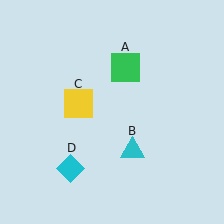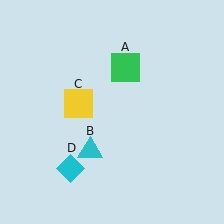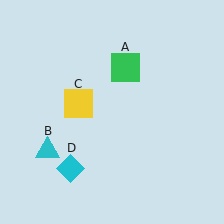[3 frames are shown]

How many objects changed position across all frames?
1 object changed position: cyan triangle (object B).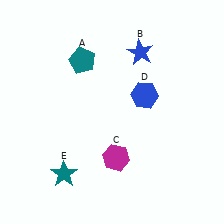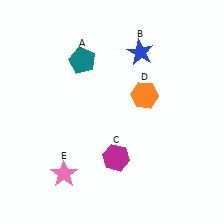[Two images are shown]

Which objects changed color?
D changed from blue to orange. E changed from teal to pink.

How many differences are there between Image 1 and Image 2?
There are 2 differences between the two images.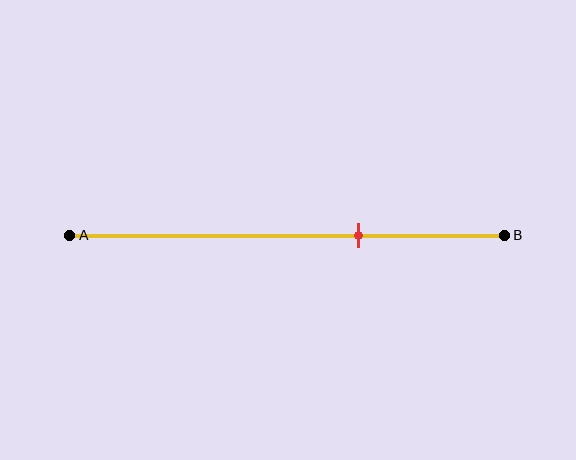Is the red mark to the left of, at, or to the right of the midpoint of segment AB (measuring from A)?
The red mark is to the right of the midpoint of segment AB.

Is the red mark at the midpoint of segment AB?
No, the mark is at about 65% from A, not at the 50% midpoint.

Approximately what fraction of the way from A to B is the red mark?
The red mark is approximately 65% of the way from A to B.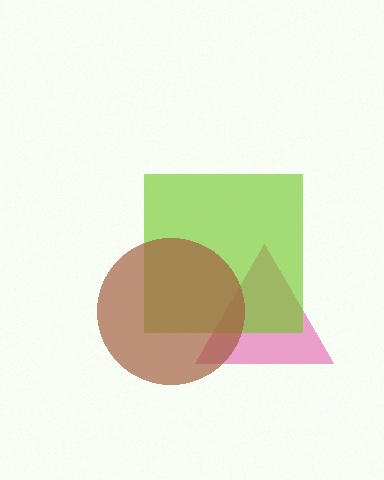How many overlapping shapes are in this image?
There are 3 overlapping shapes in the image.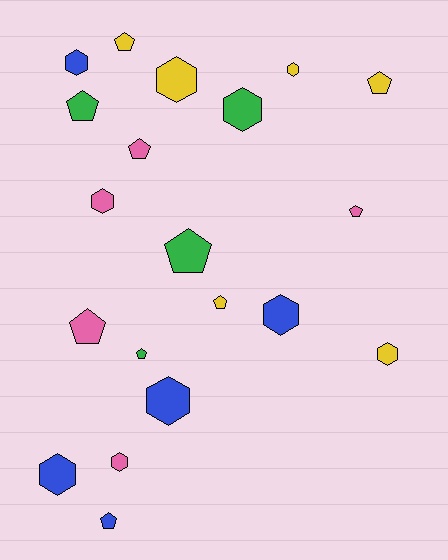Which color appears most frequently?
Yellow, with 6 objects.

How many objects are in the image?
There are 20 objects.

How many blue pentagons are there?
There is 1 blue pentagon.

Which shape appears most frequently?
Pentagon, with 10 objects.